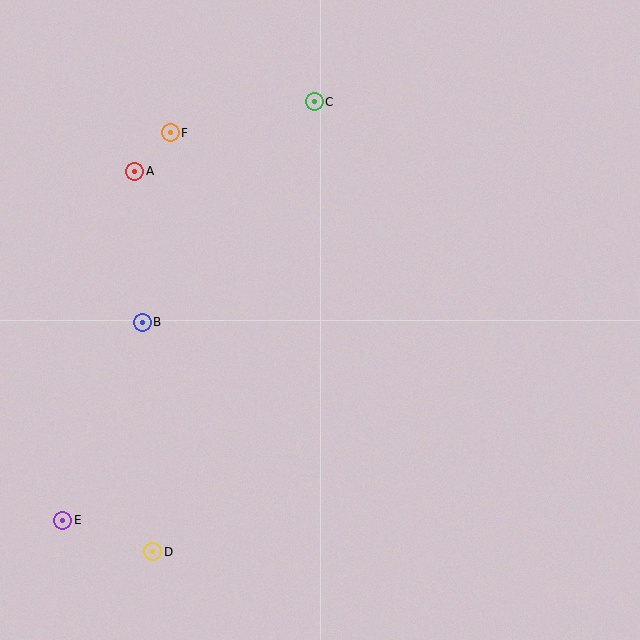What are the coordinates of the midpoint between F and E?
The midpoint between F and E is at (117, 327).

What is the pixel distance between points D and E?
The distance between D and E is 95 pixels.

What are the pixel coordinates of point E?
Point E is at (63, 520).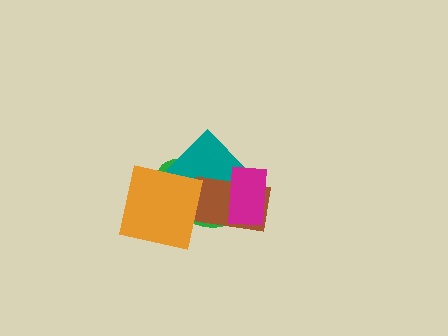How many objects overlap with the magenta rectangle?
3 objects overlap with the magenta rectangle.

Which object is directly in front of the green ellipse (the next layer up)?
The teal diamond is directly in front of the green ellipse.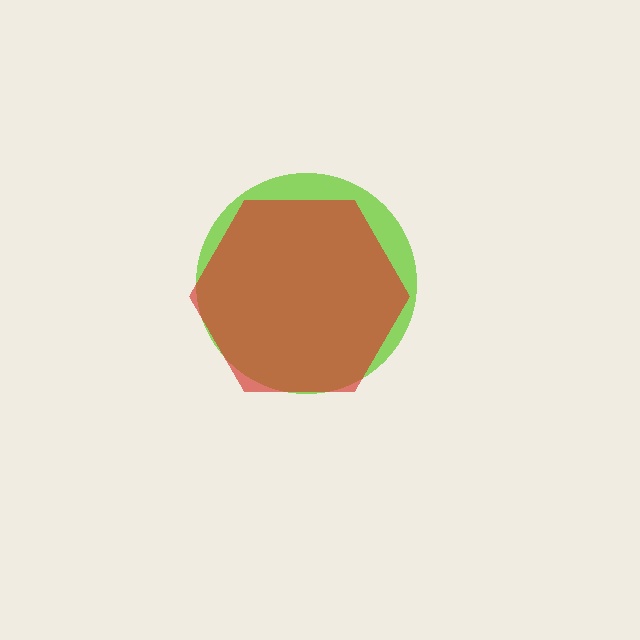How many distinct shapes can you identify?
There are 2 distinct shapes: a lime circle, a red hexagon.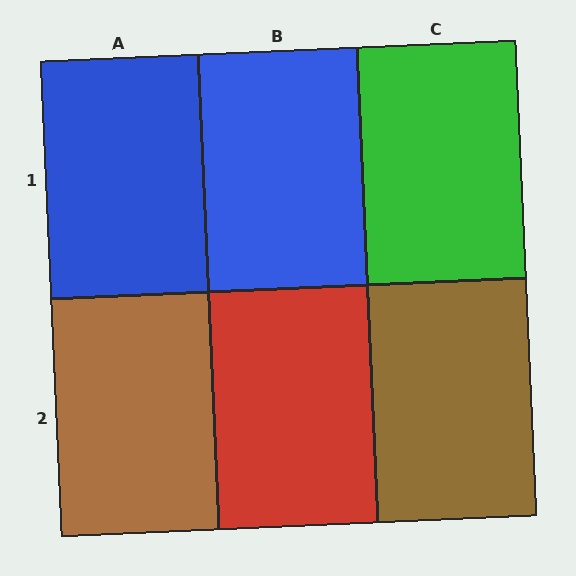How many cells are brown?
2 cells are brown.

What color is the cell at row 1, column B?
Blue.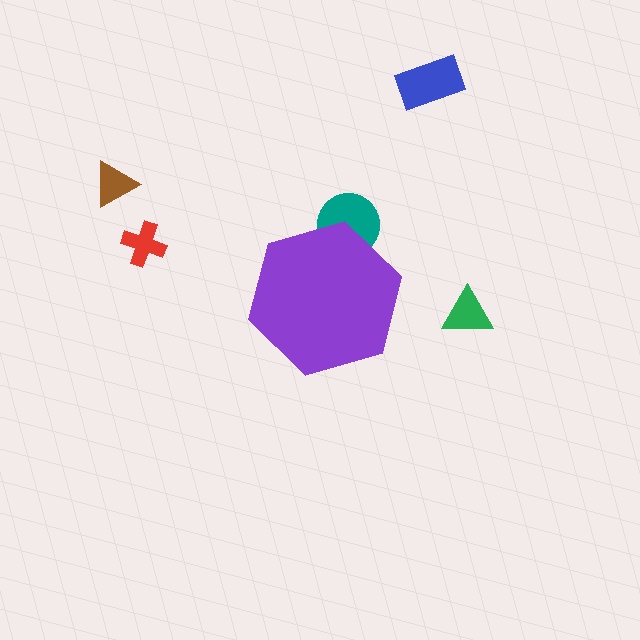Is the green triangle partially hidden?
No, the green triangle is fully visible.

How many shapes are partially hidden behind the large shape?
1 shape is partially hidden.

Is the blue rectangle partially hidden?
No, the blue rectangle is fully visible.